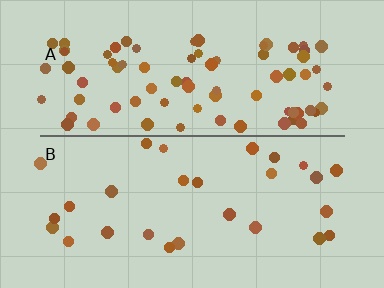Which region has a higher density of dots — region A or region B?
A (the top).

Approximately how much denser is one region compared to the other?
Approximately 3.1× — region A over region B.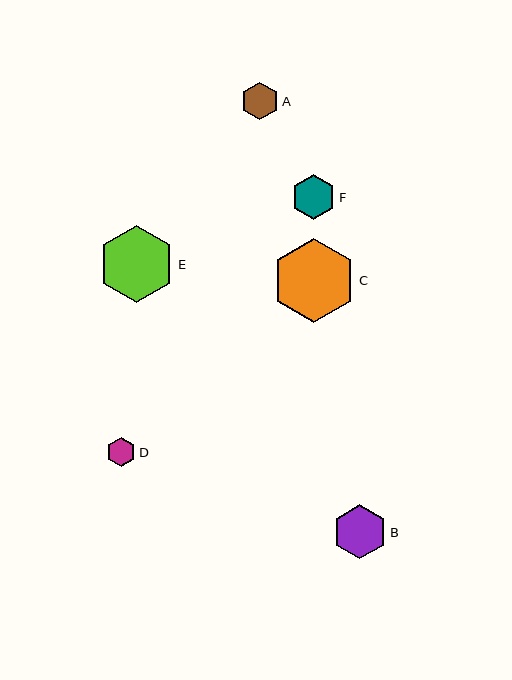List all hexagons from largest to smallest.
From largest to smallest: C, E, B, F, A, D.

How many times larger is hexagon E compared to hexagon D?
Hexagon E is approximately 2.6 times the size of hexagon D.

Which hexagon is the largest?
Hexagon C is the largest with a size of approximately 84 pixels.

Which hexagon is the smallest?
Hexagon D is the smallest with a size of approximately 29 pixels.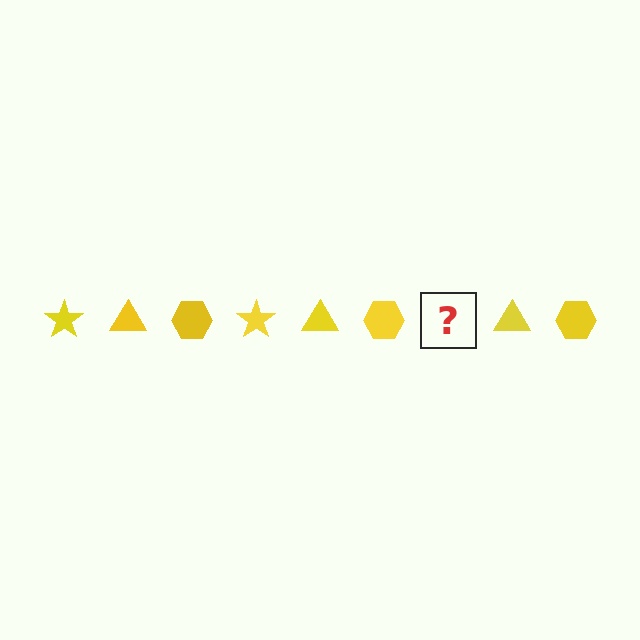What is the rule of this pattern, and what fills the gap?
The rule is that the pattern cycles through star, triangle, hexagon shapes in yellow. The gap should be filled with a yellow star.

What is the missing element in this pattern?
The missing element is a yellow star.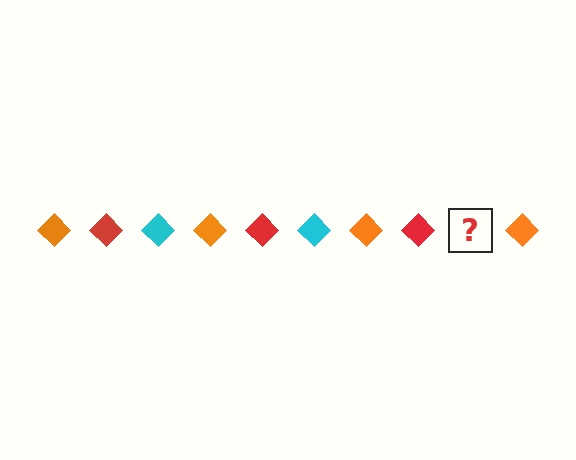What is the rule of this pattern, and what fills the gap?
The rule is that the pattern cycles through orange, red, cyan diamonds. The gap should be filled with a cyan diamond.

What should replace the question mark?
The question mark should be replaced with a cyan diamond.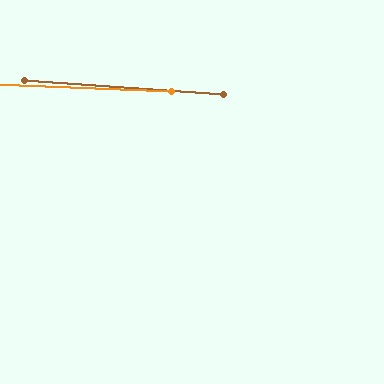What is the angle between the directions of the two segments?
Approximately 2 degrees.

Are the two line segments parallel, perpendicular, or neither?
Parallel — their directions differ by only 1.5°.